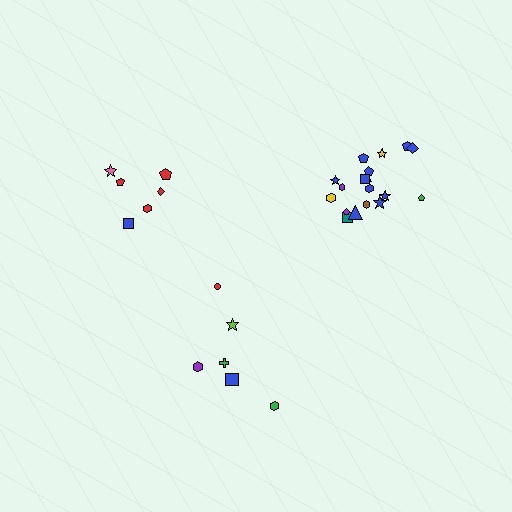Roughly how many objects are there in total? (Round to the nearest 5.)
Roughly 30 objects in total.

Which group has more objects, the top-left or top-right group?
The top-right group.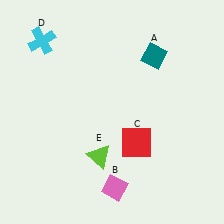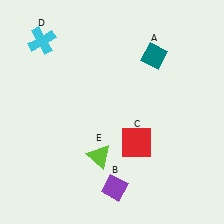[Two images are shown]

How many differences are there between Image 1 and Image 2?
There is 1 difference between the two images.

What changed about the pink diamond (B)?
In Image 1, B is pink. In Image 2, it changed to purple.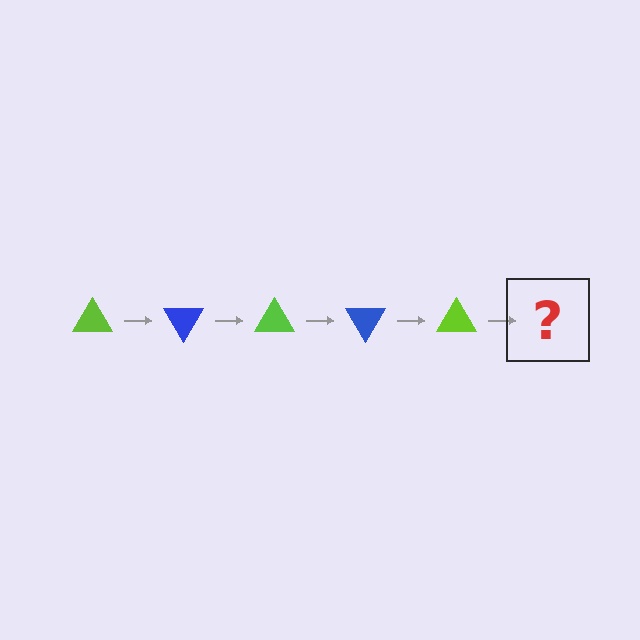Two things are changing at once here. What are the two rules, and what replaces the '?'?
The two rules are that it rotates 60 degrees each step and the color cycles through lime and blue. The '?' should be a blue triangle, rotated 300 degrees from the start.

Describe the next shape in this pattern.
It should be a blue triangle, rotated 300 degrees from the start.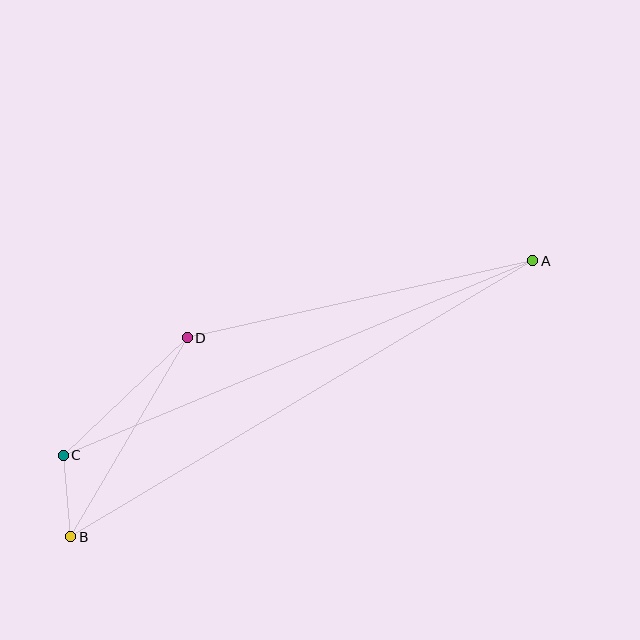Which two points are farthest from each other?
Points A and B are farthest from each other.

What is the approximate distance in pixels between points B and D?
The distance between B and D is approximately 230 pixels.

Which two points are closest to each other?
Points B and C are closest to each other.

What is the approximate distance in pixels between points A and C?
The distance between A and C is approximately 508 pixels.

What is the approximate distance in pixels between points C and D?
The distance between C and D is approximately 171 pixels.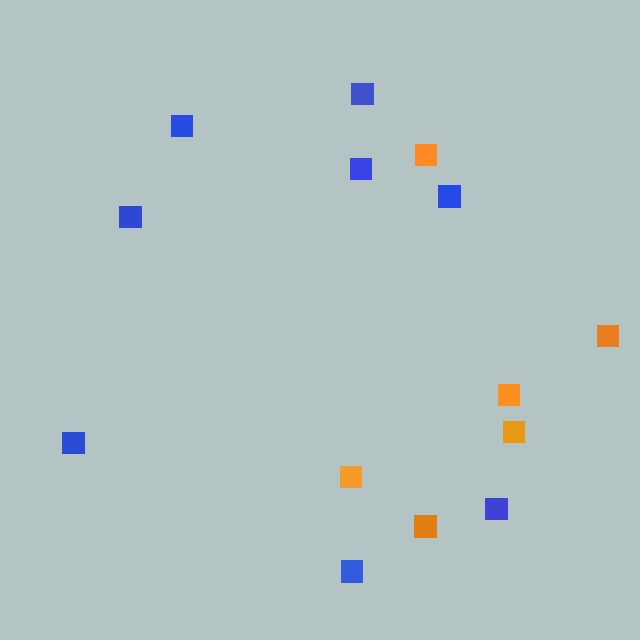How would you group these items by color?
There are 2 groups: one group of blue squares (8) and one group of orange squares (6).